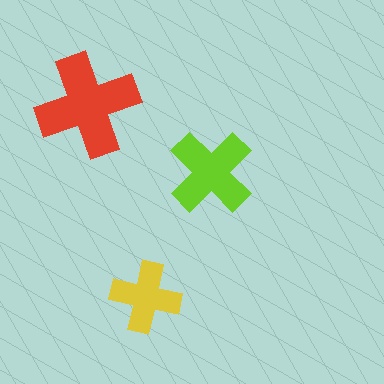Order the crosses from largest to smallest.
the red one, the lime one, the yellow one.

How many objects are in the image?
There are 3 objects in the image.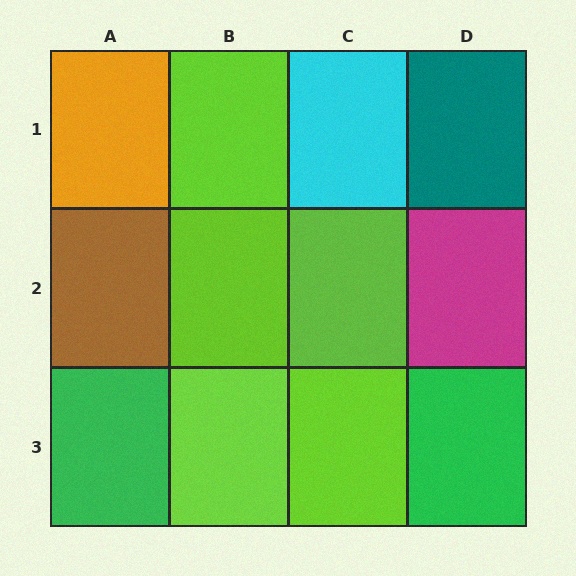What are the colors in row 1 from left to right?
Orange, lime, cyan, teal.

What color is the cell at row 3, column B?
Lime.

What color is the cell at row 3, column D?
Green.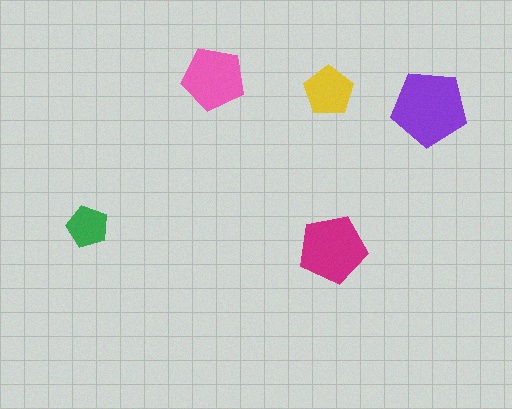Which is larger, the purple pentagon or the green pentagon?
The purple one.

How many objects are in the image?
There are 5 objects in the image.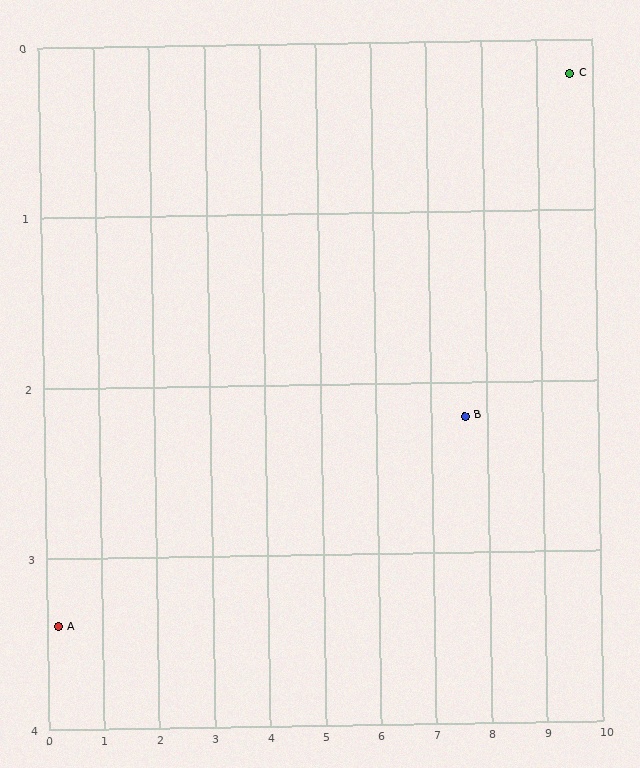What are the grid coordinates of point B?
Point B is at approximately (7.6, 2.2).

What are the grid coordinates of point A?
Point A is at approximately (0.2, 3.4).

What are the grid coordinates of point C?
Point C is at approximately (9.6, 0.2).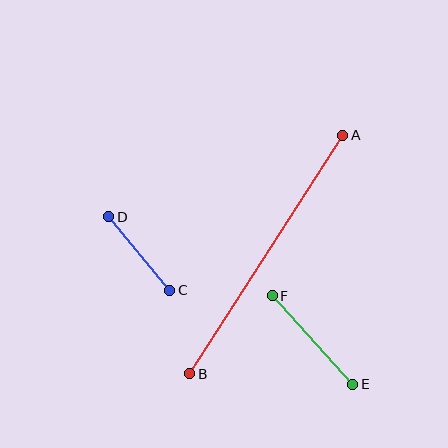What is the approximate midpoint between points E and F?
The midpoint is at approximately (313, 340) pixels.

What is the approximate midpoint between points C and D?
The midpoint is at approximately (139, 254) pixels.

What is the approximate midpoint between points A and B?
The midpoint is at approximately (266, 255) pixels.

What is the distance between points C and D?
The distance is approximately 95 pixels.